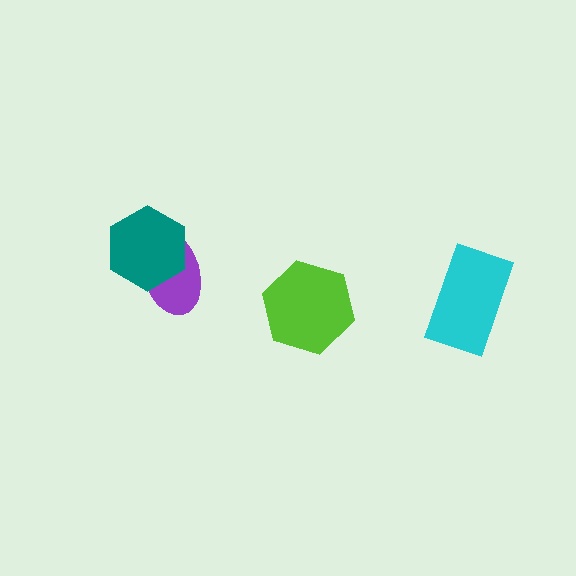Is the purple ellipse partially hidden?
Yes, it is partially covered by another shape.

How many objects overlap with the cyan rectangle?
0 objects overlap with the cyan rectangle.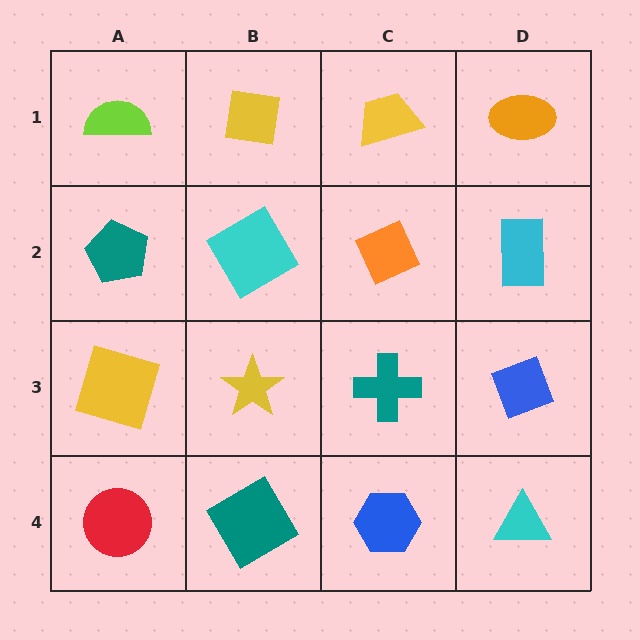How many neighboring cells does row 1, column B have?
3.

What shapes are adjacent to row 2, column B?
A yellow square (row 1, column B), a yellow star (row 3, column B), a teal pentagon (row 2, column A), an orange diamond (row 2, column C).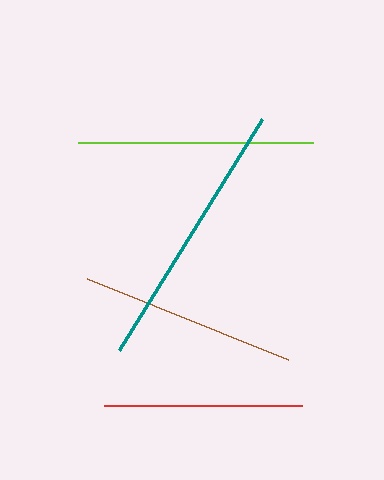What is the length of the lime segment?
The lime segment is approximately 234 pixels long.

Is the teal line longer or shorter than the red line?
The teal line is longer than the red line.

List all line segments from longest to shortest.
From longest to shortest: teal, lime, brown, red.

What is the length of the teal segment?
The teal segment is approximately 271 pixels long.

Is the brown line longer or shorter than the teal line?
The teal line is longer than the brown line.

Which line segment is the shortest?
The red line is the shortest at approximately 198 pixels.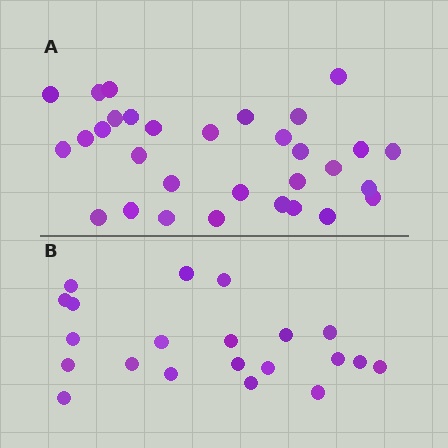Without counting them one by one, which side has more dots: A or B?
Region A (the top region) has more dots.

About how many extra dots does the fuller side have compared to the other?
Region A has roughly 10 or so more dots than region B.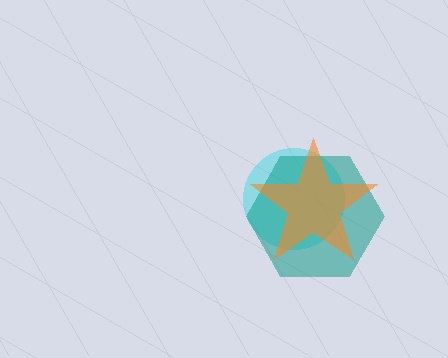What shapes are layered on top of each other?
The layered shapes are: a cyan circle, a teal hexagon, an orange star.